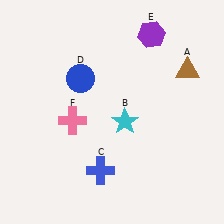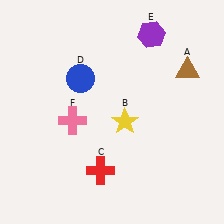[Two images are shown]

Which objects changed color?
B changed from cyan to yellow. C changed from blue to red.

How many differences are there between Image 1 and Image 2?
There are 2 differences between the two images.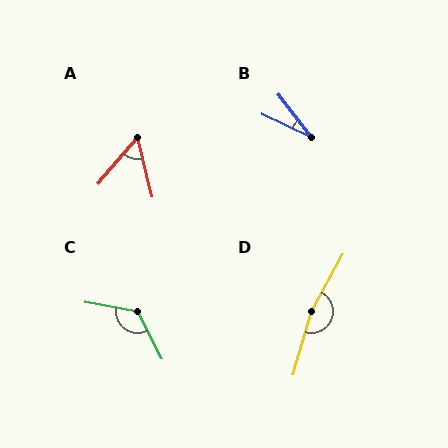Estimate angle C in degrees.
Approximately 127 degrees.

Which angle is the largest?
D, at approximately 167 degrees.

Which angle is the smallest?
B, at approximately 28 degrees.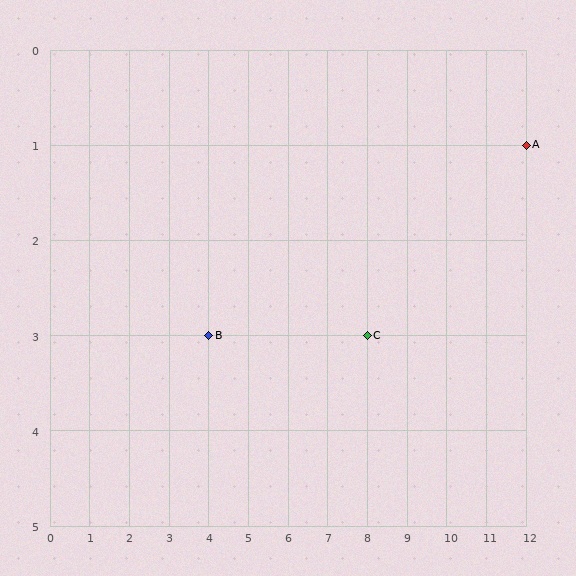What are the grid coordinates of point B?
Point B is at grid coordinates (4, 3).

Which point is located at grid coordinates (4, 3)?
Point B is at (4, 3).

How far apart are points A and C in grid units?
Points A and C are 4 columns and 2 rows apart (about 4.5 grid units diagonally).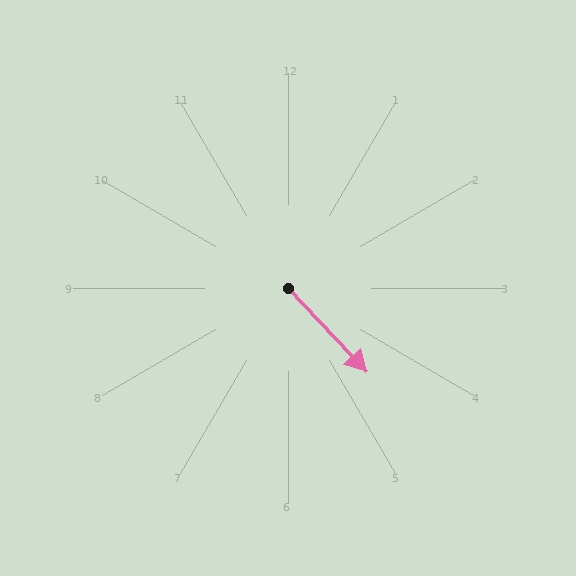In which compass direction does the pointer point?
Southeast.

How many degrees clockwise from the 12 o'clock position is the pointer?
Approximately 137 degrees.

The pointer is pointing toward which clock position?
Roughly 5 o'clock.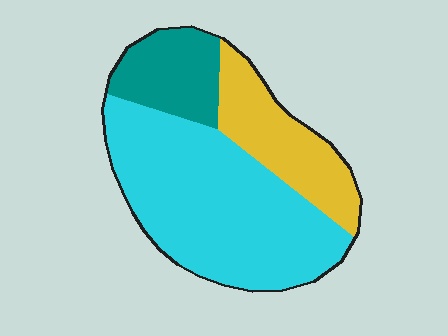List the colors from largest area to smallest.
From largest to smallest: cyan, yellow, teal.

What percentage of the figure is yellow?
Yellow takes up about one quarter (1/4) of the figure.